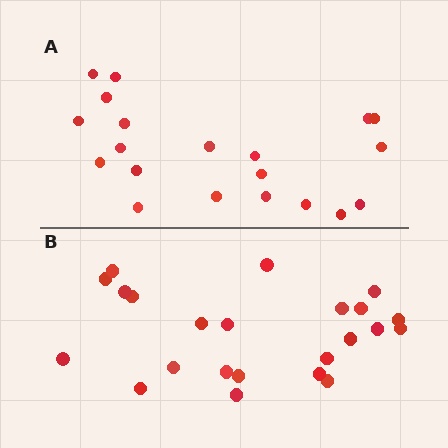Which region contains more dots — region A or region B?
Region B (the bottom region) has more dots.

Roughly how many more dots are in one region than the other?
Region B has just a few more — roughly 2 or 3 more dots than region A.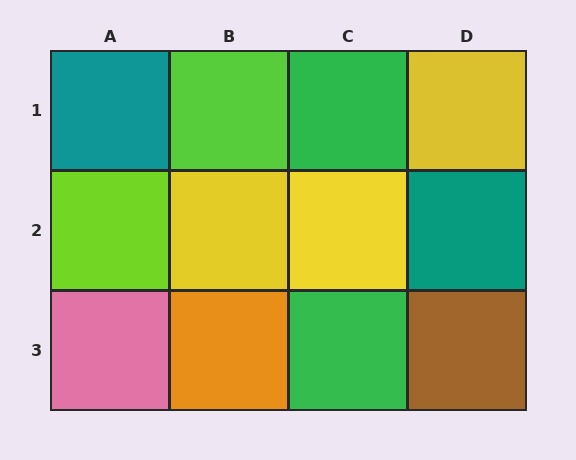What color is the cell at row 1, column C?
Green.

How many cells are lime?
2 cells are lime.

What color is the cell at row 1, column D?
Yellow.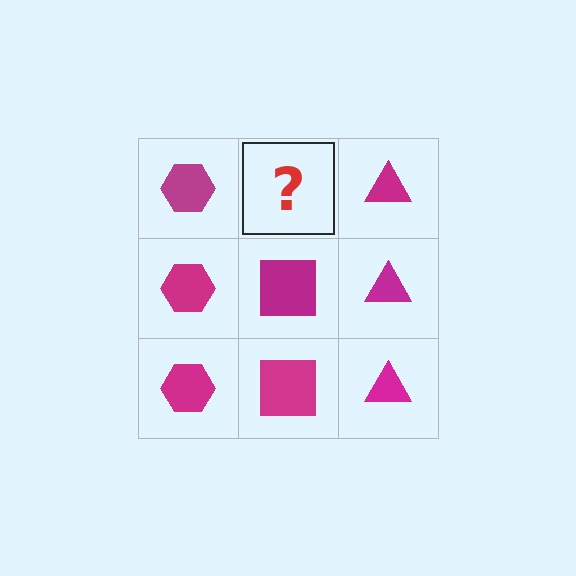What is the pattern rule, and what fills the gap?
The rule is that each column has a consistent shape. The gap should be filled with a magenta square.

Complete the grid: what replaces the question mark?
The question mark should be replaced with a magenta square.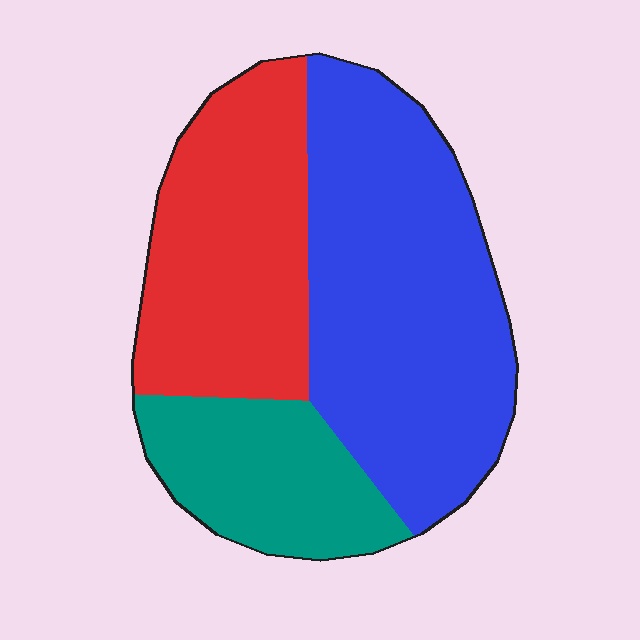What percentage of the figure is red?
Red covers about 30% of the figure.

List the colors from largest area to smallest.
From largest to smallest: blue, red, teal.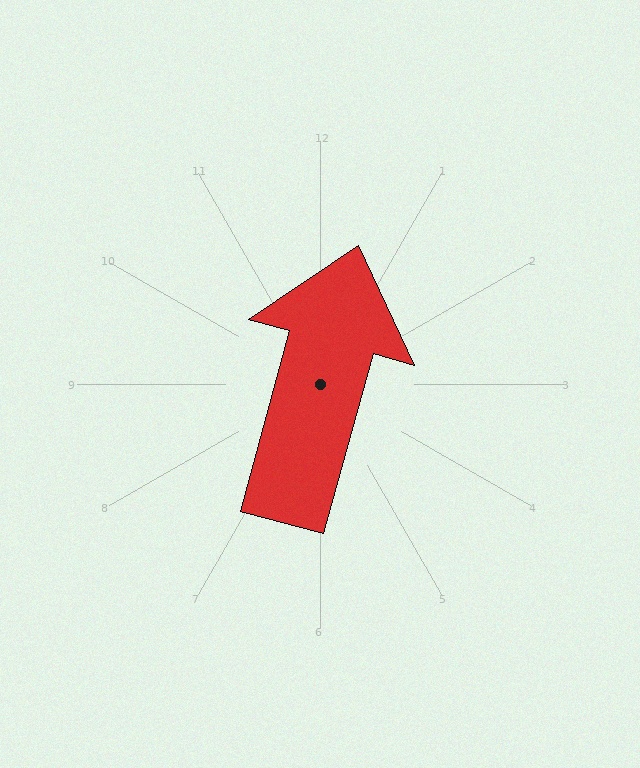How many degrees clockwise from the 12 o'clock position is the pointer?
Approximately 15 degrees.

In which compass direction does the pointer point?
North.